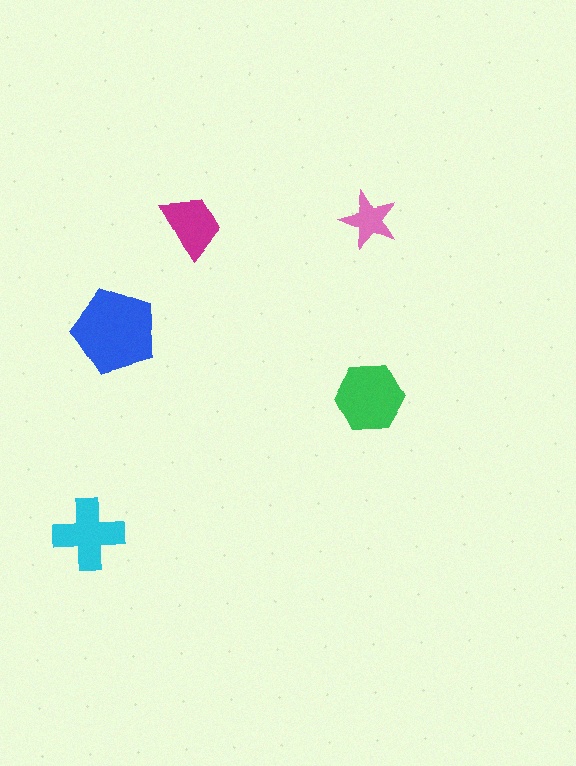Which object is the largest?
The blue pentagon.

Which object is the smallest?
The pink star.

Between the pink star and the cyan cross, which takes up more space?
The cyan cross.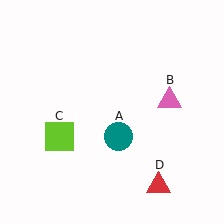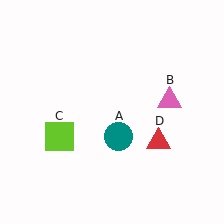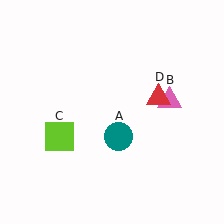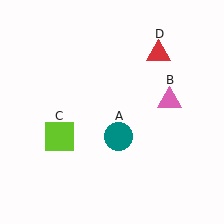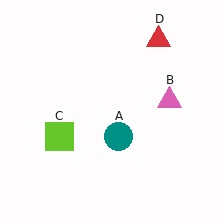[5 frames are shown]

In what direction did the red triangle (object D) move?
The red triangle (object D) moved up.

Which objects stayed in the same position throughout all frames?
Teal circle (object A) and pink triangle (object B) and lime square (object C) remained stationary.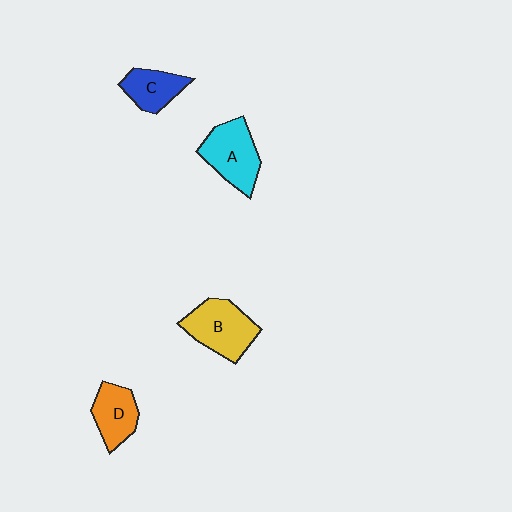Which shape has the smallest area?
Shape C (blue).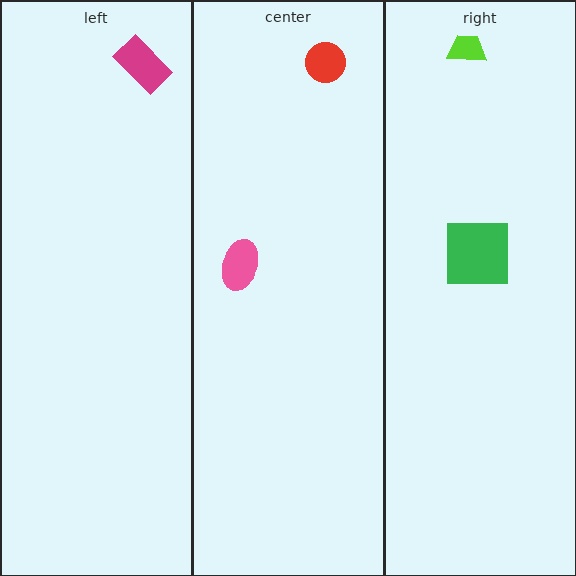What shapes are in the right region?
The green square, the lime trapezoid.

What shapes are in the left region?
The magenta rectangle.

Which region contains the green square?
The right region.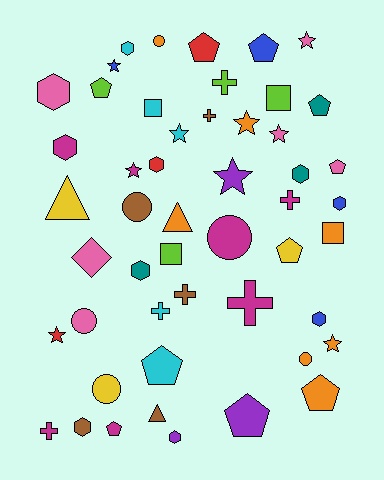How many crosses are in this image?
There are 7 crosses.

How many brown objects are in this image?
There are 5 brown objects.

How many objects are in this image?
There are 50 objects.